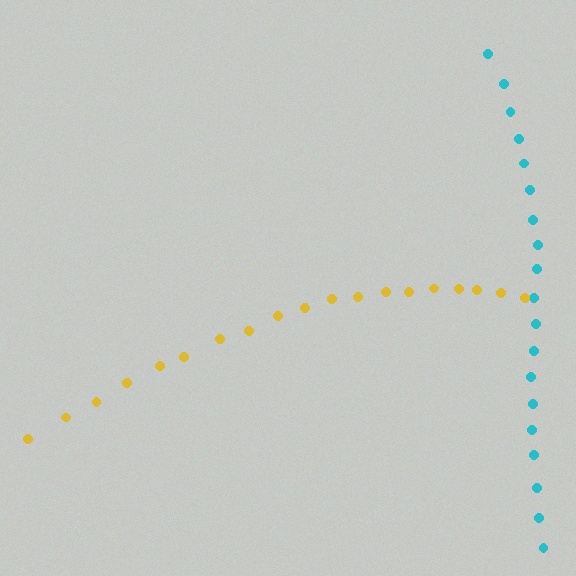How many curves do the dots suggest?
There are 2 distinct paths.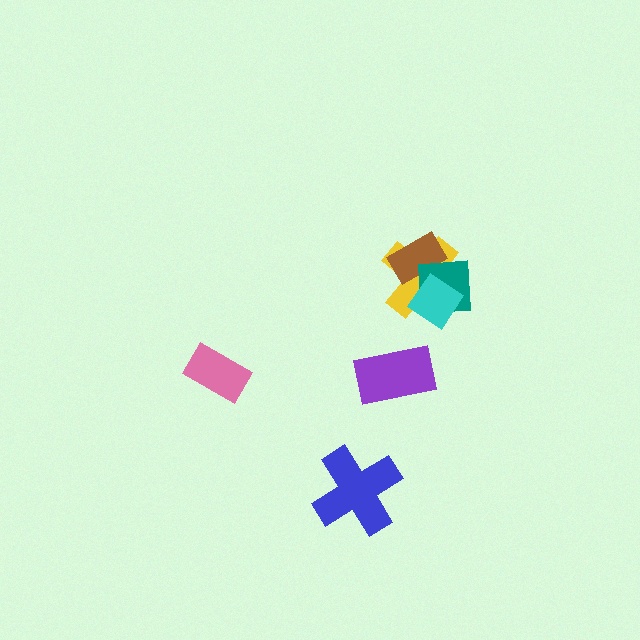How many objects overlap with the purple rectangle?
0 objects overlap with the purple rectangle.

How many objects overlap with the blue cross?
0 objects overlap with the blue cross.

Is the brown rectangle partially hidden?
Yes, it is partially covered by another shape.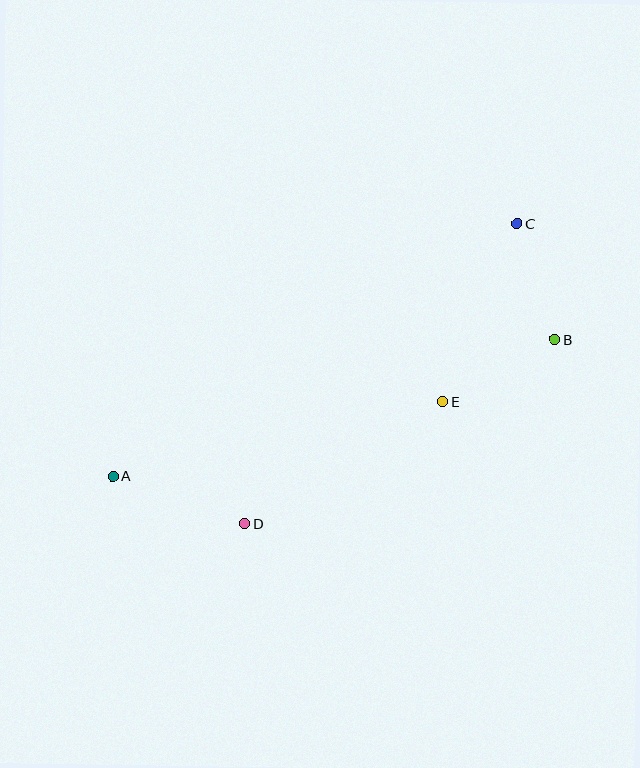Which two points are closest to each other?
Points B and C are closest to each other.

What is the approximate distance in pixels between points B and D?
The distance between B and D is approximately 361 pixels.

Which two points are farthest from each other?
Points A and C are farthest from each other.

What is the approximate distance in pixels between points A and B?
The distance between A and B is approximately 462 pixels.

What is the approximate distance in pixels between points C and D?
The distance between C and D is approximately 405 pixels.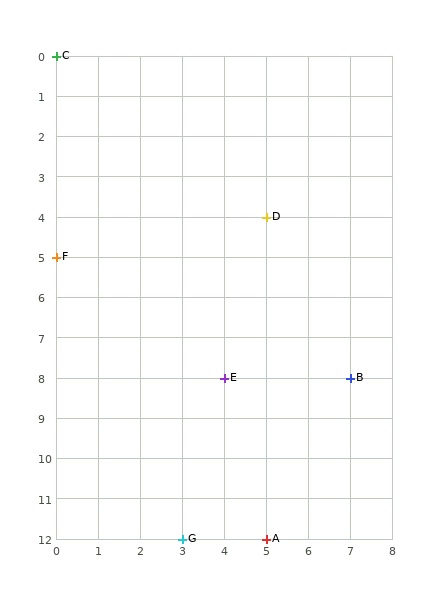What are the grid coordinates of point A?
Point A is at grid coordinates (5, 12).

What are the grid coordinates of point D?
Point D is at grid coordinates (5, 4).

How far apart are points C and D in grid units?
Points C and D are 5 columns and 4 rows apart (about 6.4 grid units diagonally).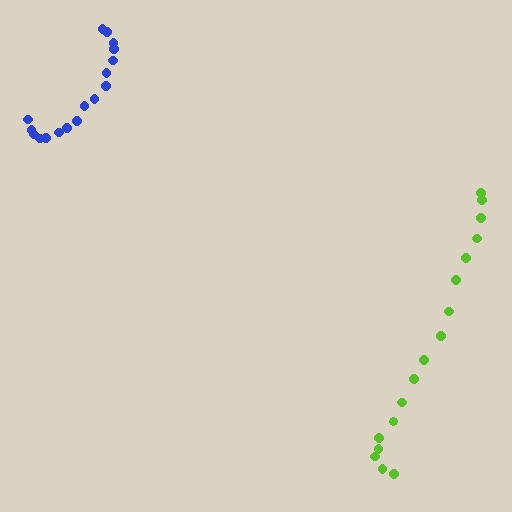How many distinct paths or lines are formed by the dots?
There are 2 distinct paths.